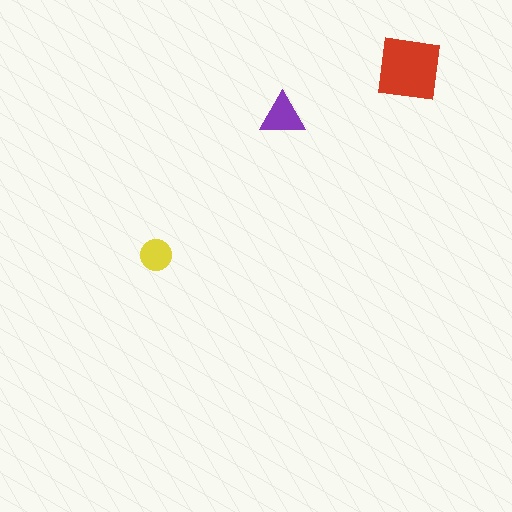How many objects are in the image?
There are 3 objects in the image.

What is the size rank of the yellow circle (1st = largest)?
3rd.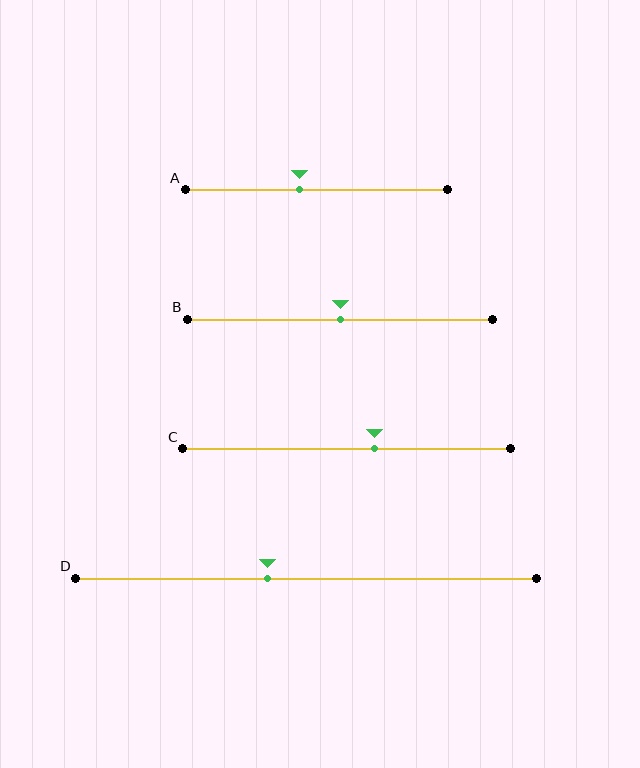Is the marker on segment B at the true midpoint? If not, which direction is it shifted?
Yes, the marker on segment B is at the true midpoint.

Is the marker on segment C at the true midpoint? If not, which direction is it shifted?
No, the marker on segment C is shifted to the right by about 9% of the segment length.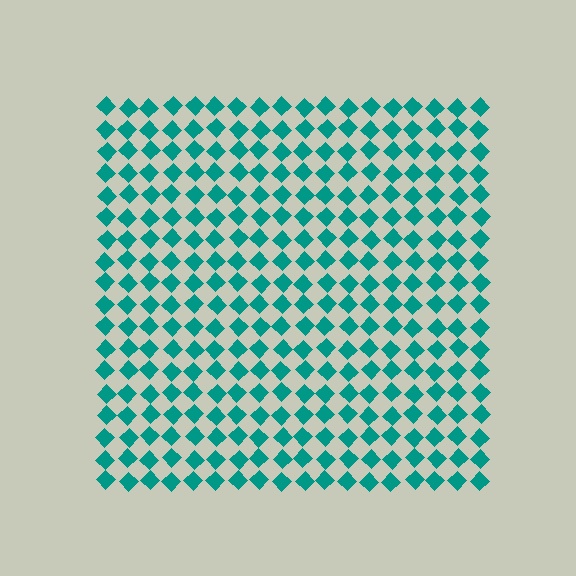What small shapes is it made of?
It is made of small diamonds.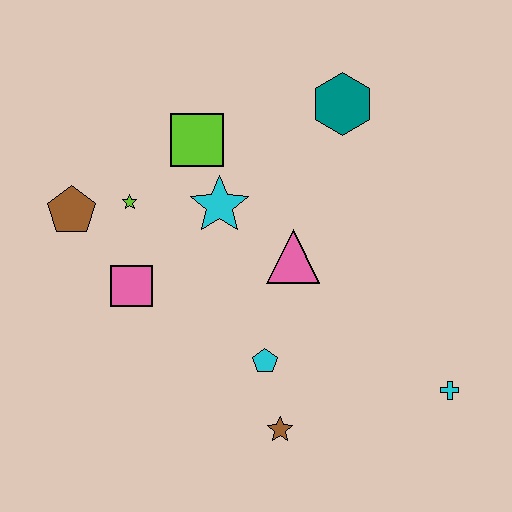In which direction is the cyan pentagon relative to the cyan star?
The cyan pentagon is below the cyan star.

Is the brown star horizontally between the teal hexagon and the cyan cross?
No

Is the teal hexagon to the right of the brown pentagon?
Yes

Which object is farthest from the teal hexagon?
The brown star is farthest from the teal hexagon.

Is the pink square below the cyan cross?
No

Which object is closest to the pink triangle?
The cyan star is closest to the pink triangle.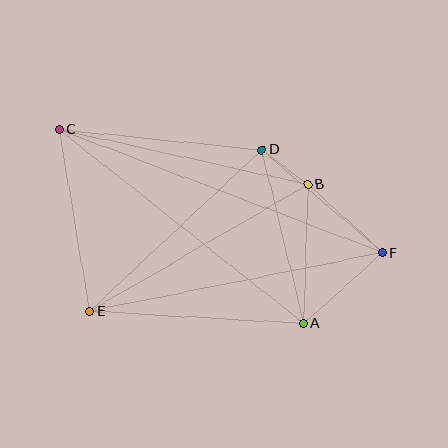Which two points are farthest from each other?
Points C and F are farthest from each other.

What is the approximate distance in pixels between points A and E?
The distance between A and E is approximately 214 pixels.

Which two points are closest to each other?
Points B and D are closest to each other.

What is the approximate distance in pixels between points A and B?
The distance between A and B is approximately 139 pixels.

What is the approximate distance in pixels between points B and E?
The distance between B and E is approximately 252 pixels.